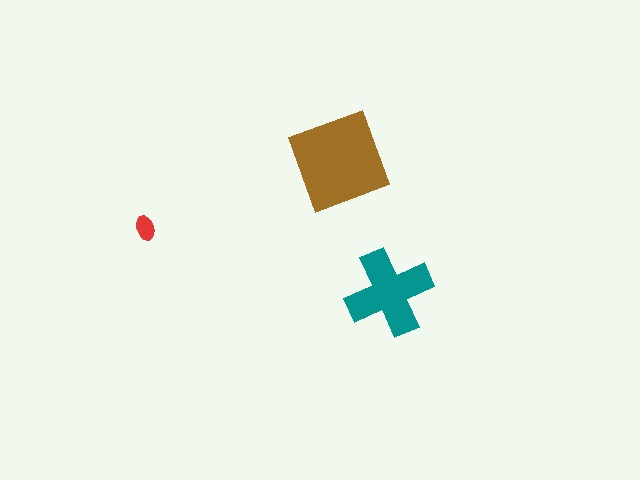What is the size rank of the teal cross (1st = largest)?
2nd.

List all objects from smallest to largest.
The red ellipse, the teal cross, the brown square.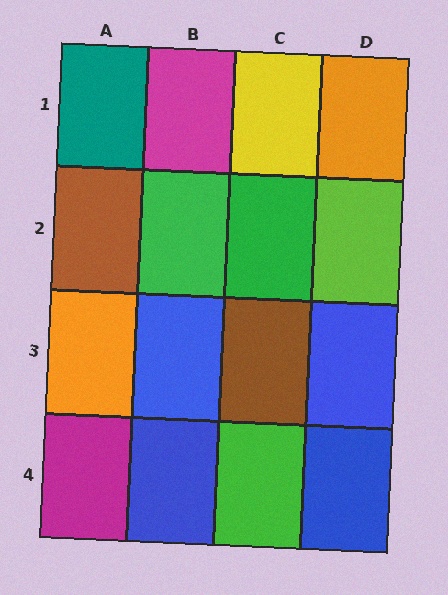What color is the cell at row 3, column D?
Blue.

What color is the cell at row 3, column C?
Brown.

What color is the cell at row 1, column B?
Magenta.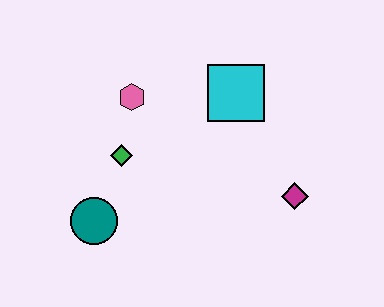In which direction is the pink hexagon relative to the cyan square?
The pink hexagon is to the left of the cyan square.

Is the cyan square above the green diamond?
Yes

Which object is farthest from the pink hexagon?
The magenta diamond is farthest from the pink hexagon.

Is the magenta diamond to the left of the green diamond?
No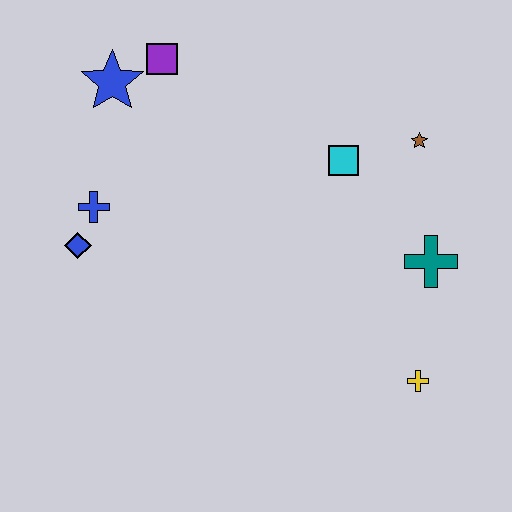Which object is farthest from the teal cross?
The blue star is farthest from the teal cross.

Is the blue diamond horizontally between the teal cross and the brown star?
No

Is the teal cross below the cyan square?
Yes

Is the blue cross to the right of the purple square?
No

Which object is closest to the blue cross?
The blue diamond is closest to the blue cross.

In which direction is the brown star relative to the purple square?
The brown star is to the right of the purple square.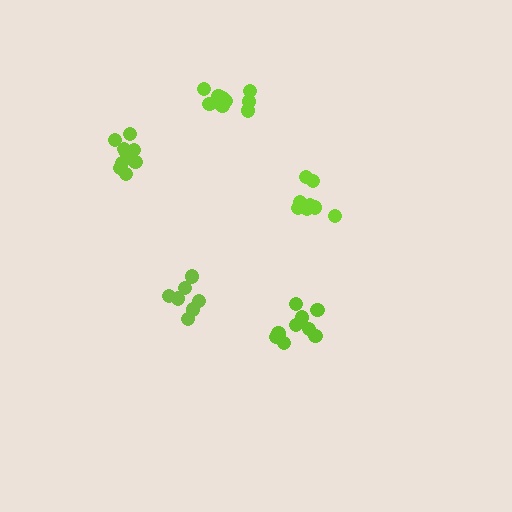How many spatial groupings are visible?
There are 5 spatial groupings.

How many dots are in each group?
Group 1: 7 dots, Group 2: 8 dots, Group 3: 9 dots, Group 4: 10 dots, Group 5: 10 dots (44 total).